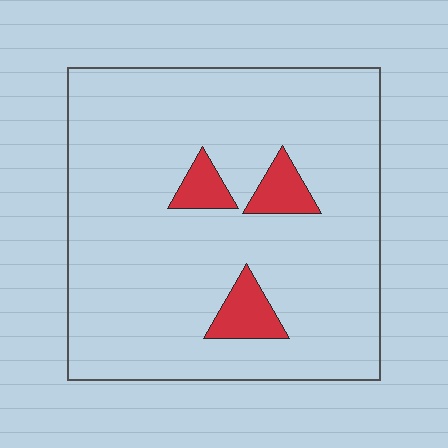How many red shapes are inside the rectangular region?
3.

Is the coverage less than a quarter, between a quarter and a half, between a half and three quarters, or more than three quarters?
Less than a quarter.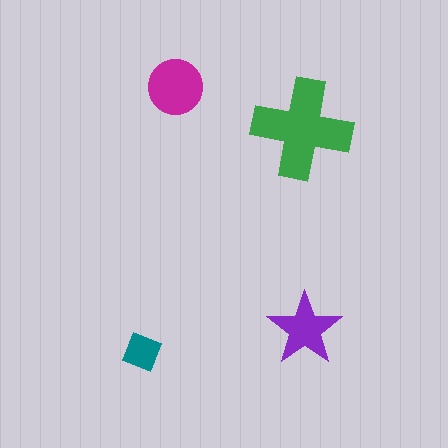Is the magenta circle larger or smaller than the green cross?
Smaller.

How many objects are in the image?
There are 4 objects in the image.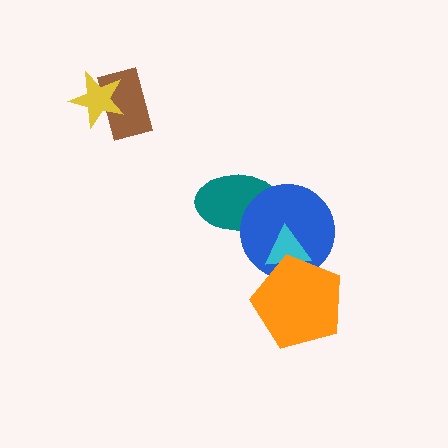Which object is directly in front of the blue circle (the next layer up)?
The cyan triangle is directly in front of the blue circle.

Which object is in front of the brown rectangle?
The yellow star is in front of the brown rectangle.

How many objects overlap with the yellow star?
1 object overlaps with the yellow star.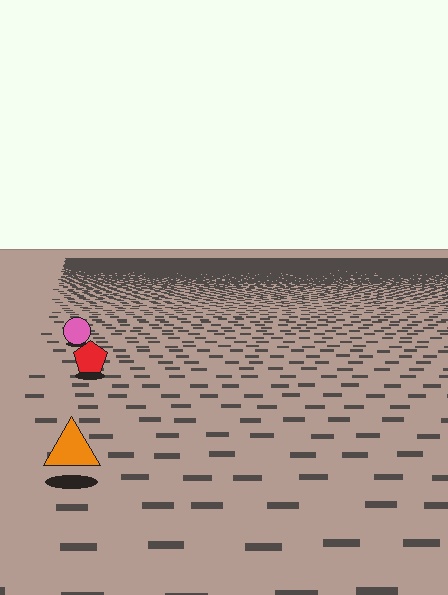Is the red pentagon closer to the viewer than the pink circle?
Yes. The red pentagon is closer — you can tell from the texture gradient: the ground texture is coarser near it.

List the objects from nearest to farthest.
From nearest to farthest: the orange triangle, the red pentagon, the pink circle.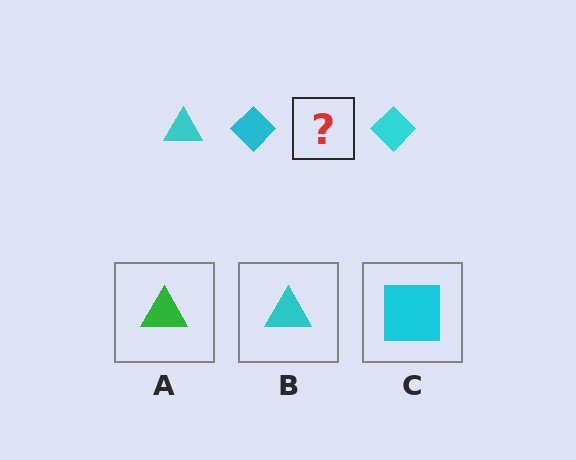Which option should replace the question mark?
Option B.